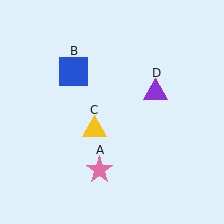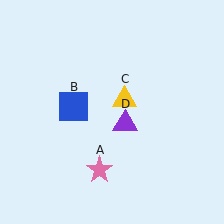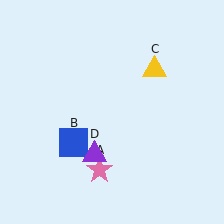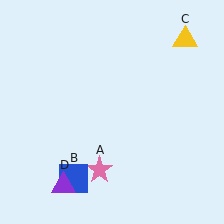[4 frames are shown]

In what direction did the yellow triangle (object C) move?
The yellow triangle (object C) moved up and to the right.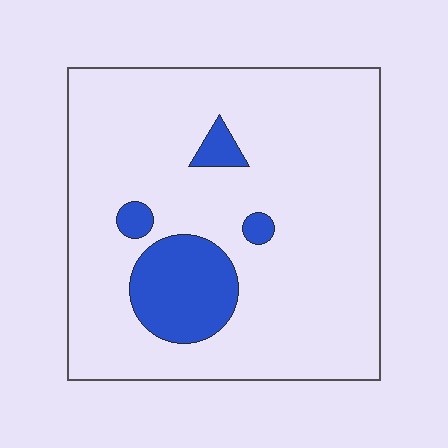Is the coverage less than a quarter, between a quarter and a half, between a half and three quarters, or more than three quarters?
Less than a quarter.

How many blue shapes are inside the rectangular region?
4.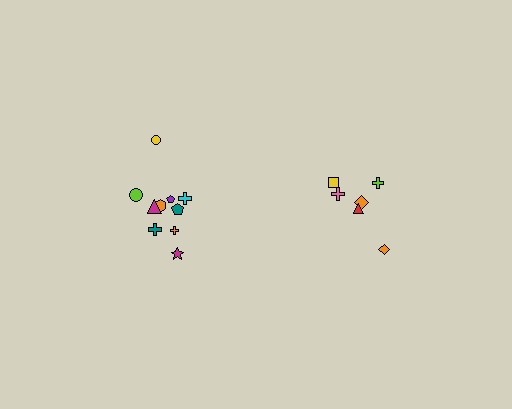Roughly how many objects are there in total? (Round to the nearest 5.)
Roughly 15 objects in total.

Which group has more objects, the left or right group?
The left group.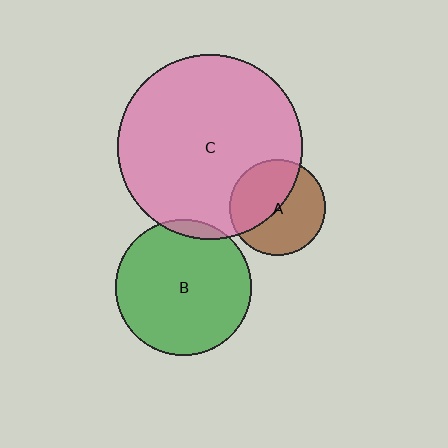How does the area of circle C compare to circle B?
Approximately 1.8 times.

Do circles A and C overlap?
Yes.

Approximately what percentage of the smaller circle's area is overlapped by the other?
Approximately 45%.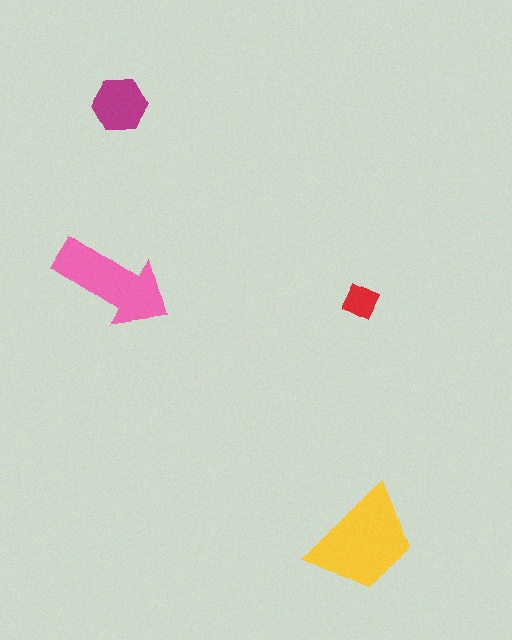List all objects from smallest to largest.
The red diamond, the magenta hexagon, the pink arrow, the yellow trapezoid.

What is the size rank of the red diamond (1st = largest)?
4th.